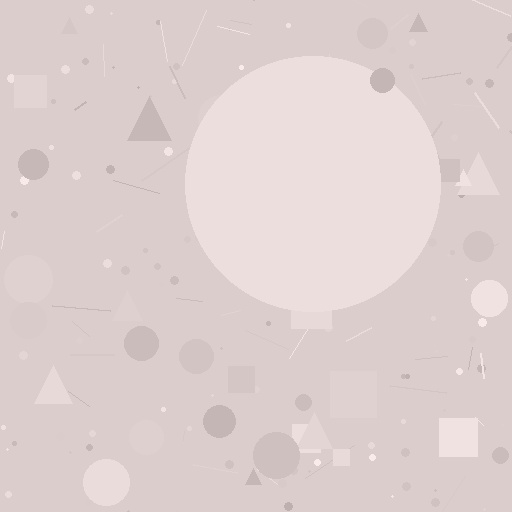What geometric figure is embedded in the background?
A circle is embedded in the background.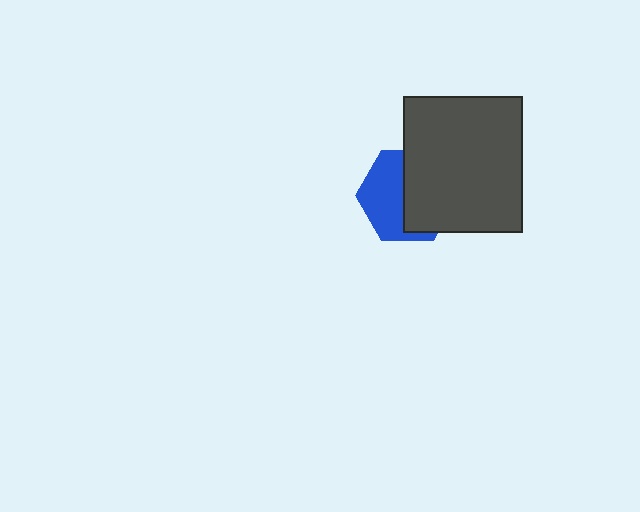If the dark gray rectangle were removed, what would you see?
You would see the complete blue hexagon.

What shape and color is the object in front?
The object in front is a dark gray rectangle.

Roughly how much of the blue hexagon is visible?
About half of it is visible (roughly 49%).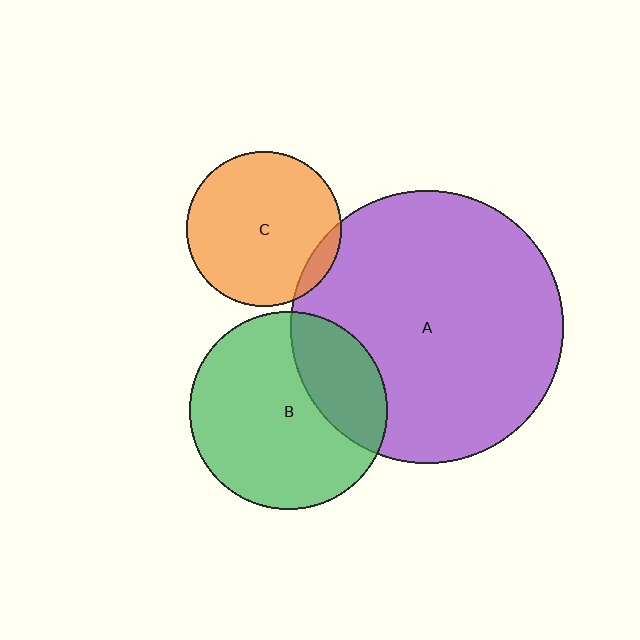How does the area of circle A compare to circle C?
Approximately 3.1 times.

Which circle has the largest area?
Circle A (purple).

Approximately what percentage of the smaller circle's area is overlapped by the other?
Approximately 30%.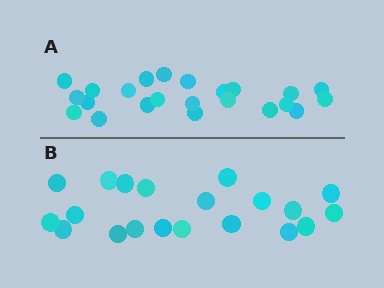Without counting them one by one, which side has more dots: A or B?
Region A (the top region) has more dots.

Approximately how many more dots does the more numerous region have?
Region A has just a few more — roughly 2 or 3 more dots than region B.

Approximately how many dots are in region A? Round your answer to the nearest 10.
About 20 dots. (The exact count is 23, which rounds to 20.)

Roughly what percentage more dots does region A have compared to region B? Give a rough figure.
About 15% more.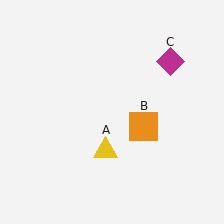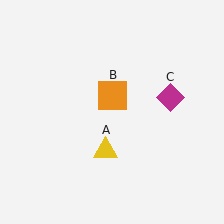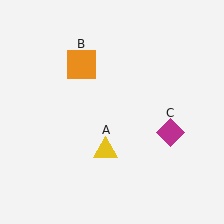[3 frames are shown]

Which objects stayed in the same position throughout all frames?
Yellow triangle (object A) remained stationary.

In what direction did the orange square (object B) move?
The orange square (object B) moved up and to the left.